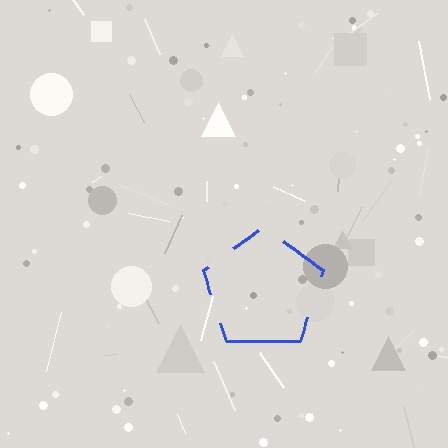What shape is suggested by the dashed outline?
The dashed outline suggests a pentagon.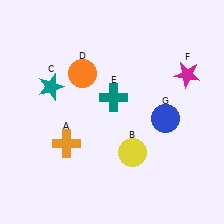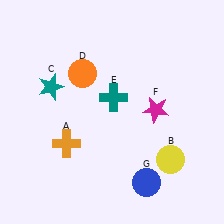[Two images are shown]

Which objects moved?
The objects that moved are: the yellow circle (B), the magenta star (F), the blue circle (G).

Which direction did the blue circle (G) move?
The blue circle (G) moved down.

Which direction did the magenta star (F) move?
The magenta star (F) moved down.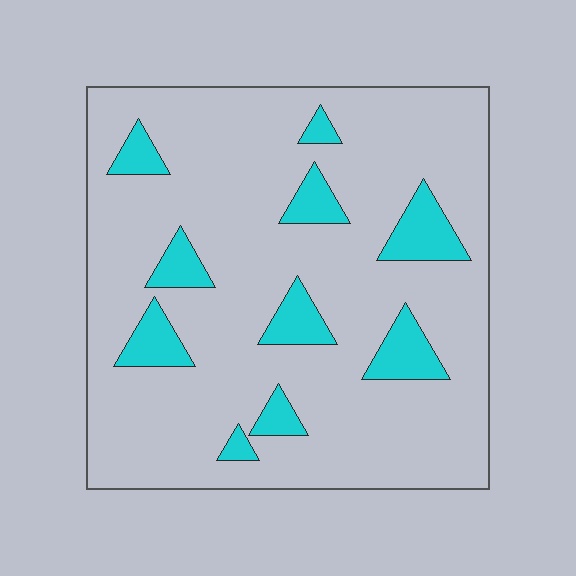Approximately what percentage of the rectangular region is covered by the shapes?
Approximately 15%.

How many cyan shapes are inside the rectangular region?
10.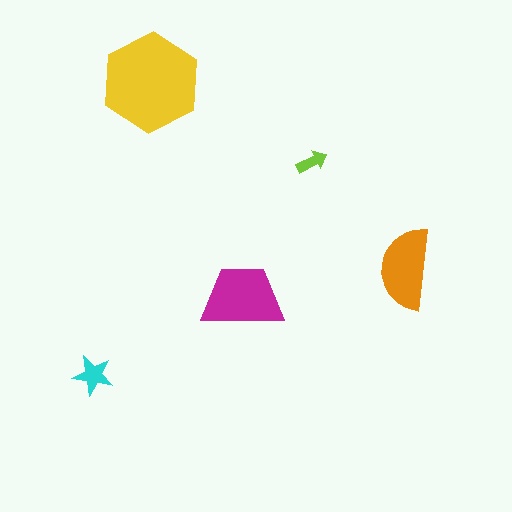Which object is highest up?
The yellow hexagon is topmost.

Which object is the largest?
The yellow hexagon.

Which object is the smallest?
The lime arrow.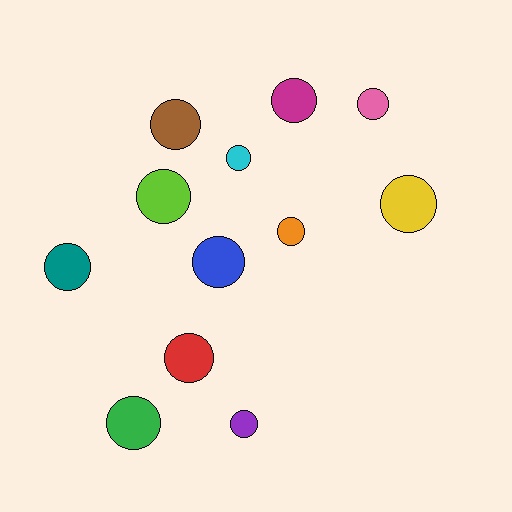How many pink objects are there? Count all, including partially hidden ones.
There is 1 pink object.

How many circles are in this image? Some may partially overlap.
There are 12 circles.